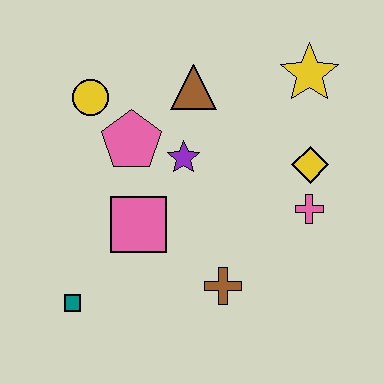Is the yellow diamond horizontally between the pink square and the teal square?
No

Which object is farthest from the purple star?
The teal square is farthest from the purple star.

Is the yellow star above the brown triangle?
Yes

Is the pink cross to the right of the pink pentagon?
Yes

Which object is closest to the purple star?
The pink pentagon is closest to the purple star.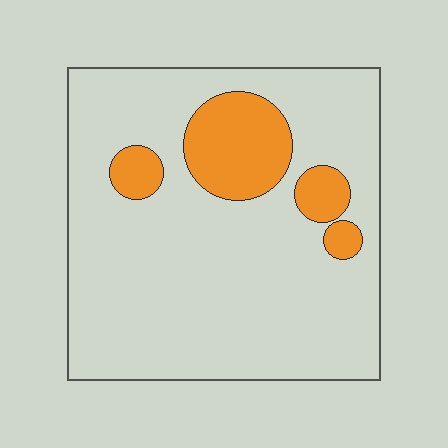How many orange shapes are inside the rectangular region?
4.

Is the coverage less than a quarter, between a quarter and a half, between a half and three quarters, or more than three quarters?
Less than a quarter.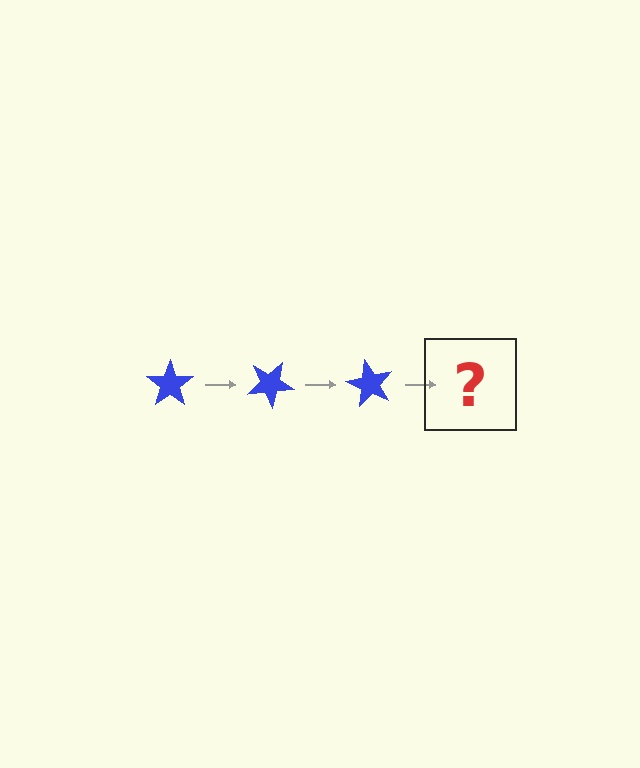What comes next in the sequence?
The next element should be a blue star rotated 90 degrees.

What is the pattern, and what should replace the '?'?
The pattern is that the star rotates 30 degrees each step. The '?' should be a blue star rotated 90 degrees.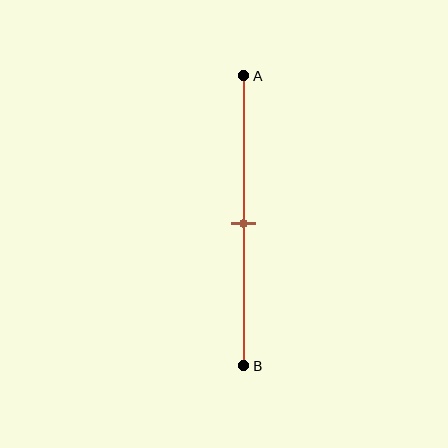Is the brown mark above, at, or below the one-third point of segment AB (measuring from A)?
The brown mark is below the one-third point of segment AB.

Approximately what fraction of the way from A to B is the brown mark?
The brown mark is approximately 50% of the way from A to B.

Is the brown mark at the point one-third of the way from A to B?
No, the mark is at about 50% from A, not at the 33% one-third point.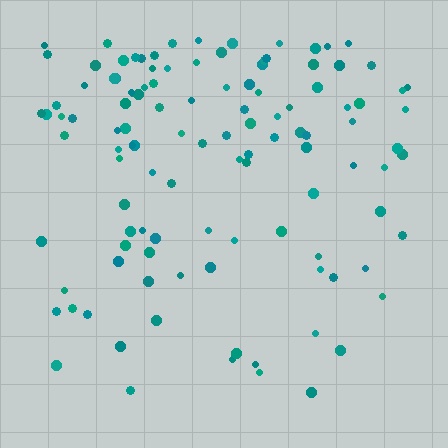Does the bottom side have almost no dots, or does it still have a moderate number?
Still a moderate number, just noticeably fewer than the top.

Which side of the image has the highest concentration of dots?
The top.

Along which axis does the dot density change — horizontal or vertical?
Vertical.